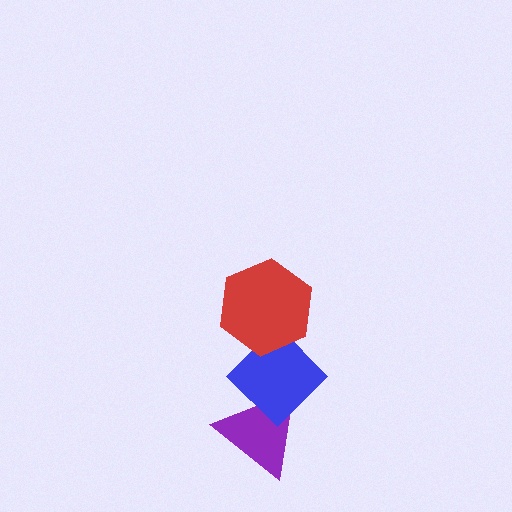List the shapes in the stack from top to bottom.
From top to bottom: the red hexagon, the blue diamond, the purple triangle.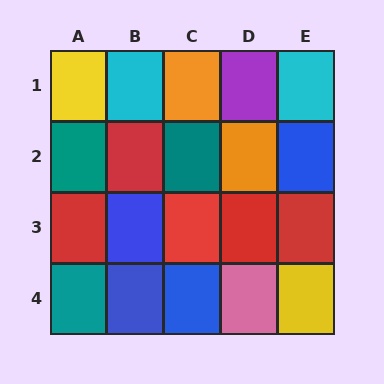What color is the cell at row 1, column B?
Cyan.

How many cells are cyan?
2 cells are cyan.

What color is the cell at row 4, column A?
Teal.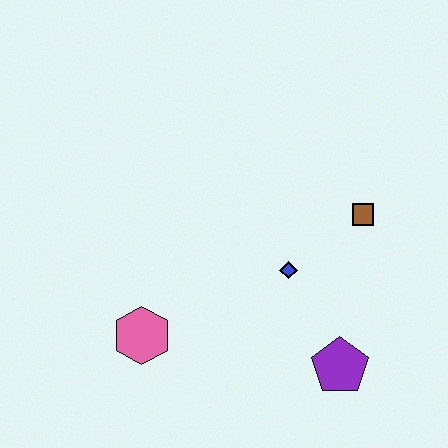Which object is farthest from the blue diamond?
The pink hexagon is farthest from the blue diamond.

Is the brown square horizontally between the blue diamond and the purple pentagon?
No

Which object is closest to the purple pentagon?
The blue diamond is closest to the purple pentagon.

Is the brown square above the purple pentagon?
Yes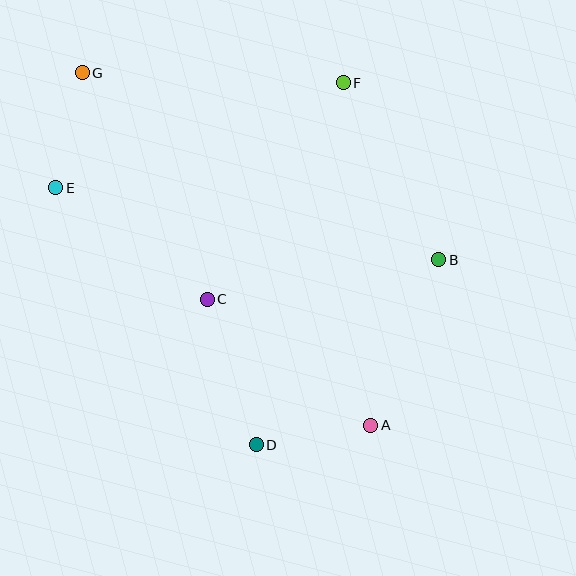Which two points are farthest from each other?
Points A and G are farthest from each other.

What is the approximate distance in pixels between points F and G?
The distance between F and G is approximately 261 pixels.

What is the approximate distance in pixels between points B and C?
The distance between B and C is approximately 235 pixels.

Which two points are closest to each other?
Points A and D are closest to each other.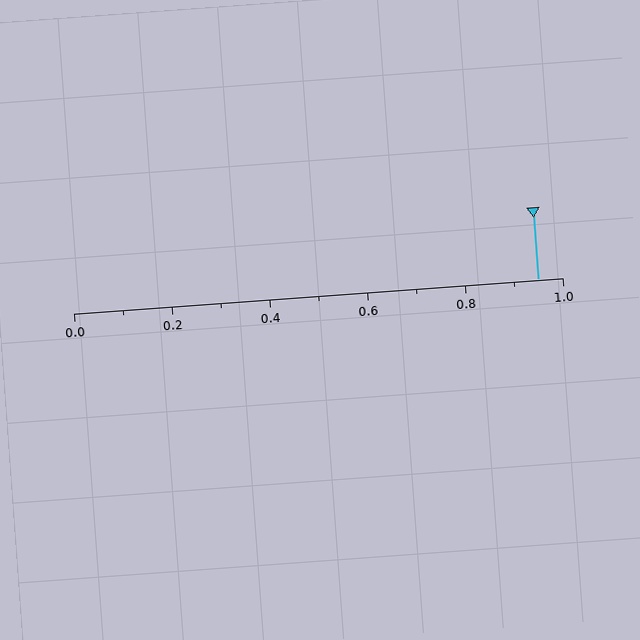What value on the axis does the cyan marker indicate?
The marker indicates approximately 0.95.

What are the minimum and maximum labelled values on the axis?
The axis runs from 0.0 to 1.0.